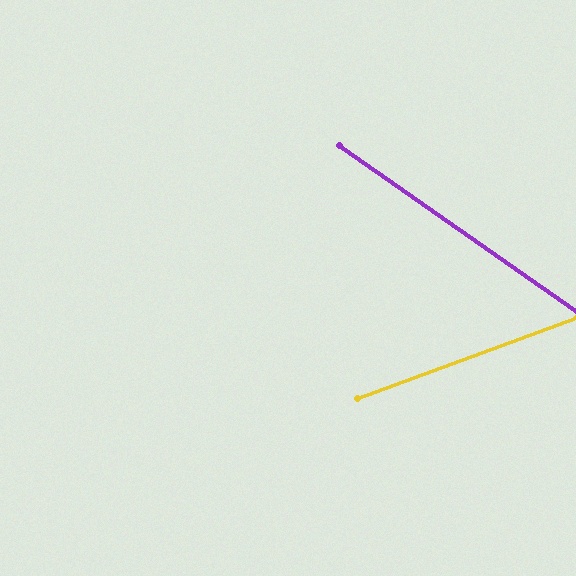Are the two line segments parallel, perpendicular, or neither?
Neither parallel nor perpendicular — they differ by about 55°.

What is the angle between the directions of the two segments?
Approximately 55 degrees.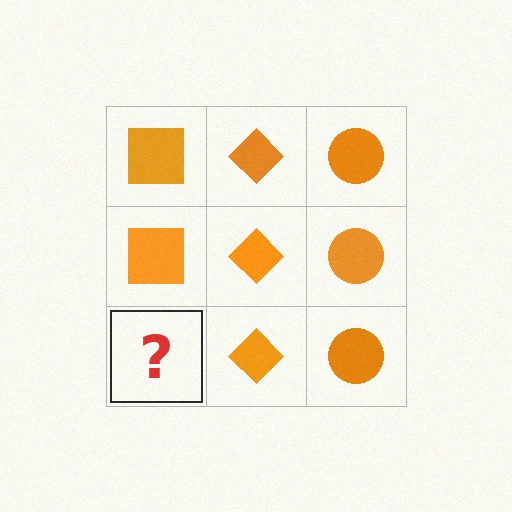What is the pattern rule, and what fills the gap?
The rule is that each column has a consistent shape. The gap should be filled with an orange square.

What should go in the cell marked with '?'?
The missing cell should contain an orange square.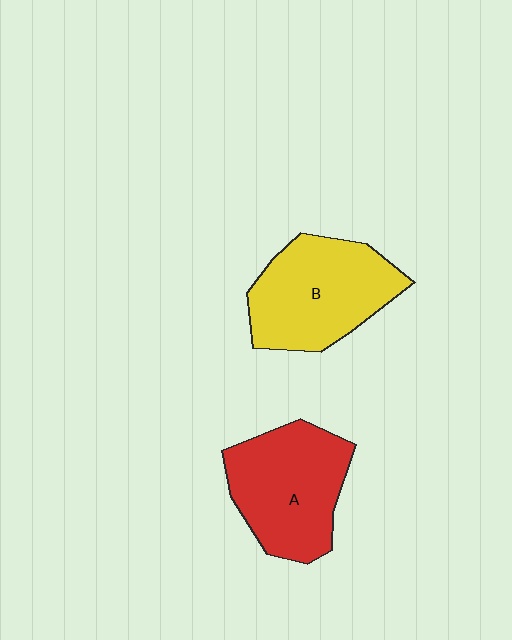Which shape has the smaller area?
Shape A (red).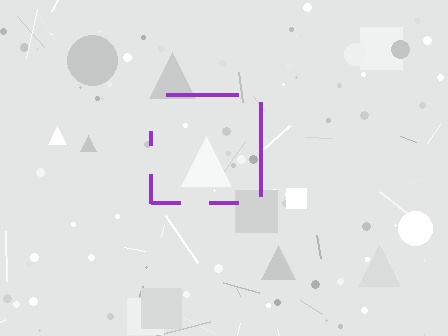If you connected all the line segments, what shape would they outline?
They would outline a square.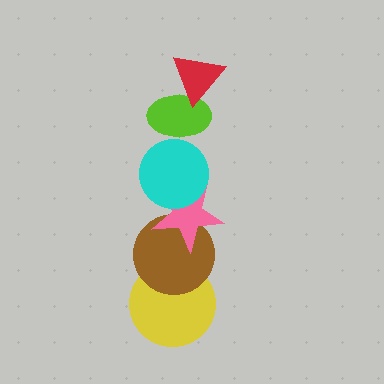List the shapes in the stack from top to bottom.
From top to bottom: the red triangle, the lime ellipse, the cyan circle, the pink star, the brown circle, the yellow circle.